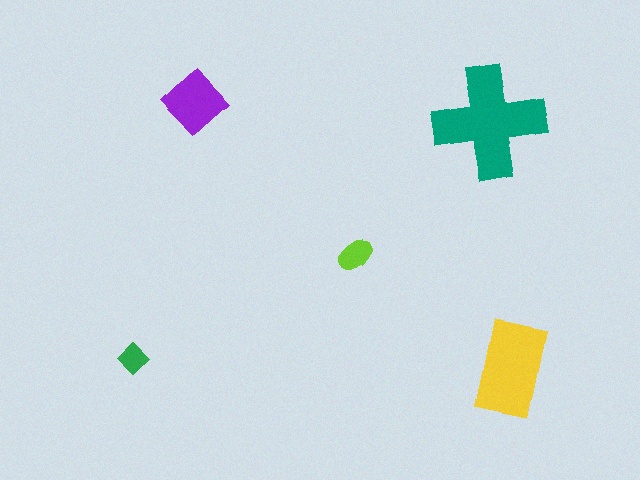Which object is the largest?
The teal cross.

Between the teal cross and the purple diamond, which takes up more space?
The teal cross.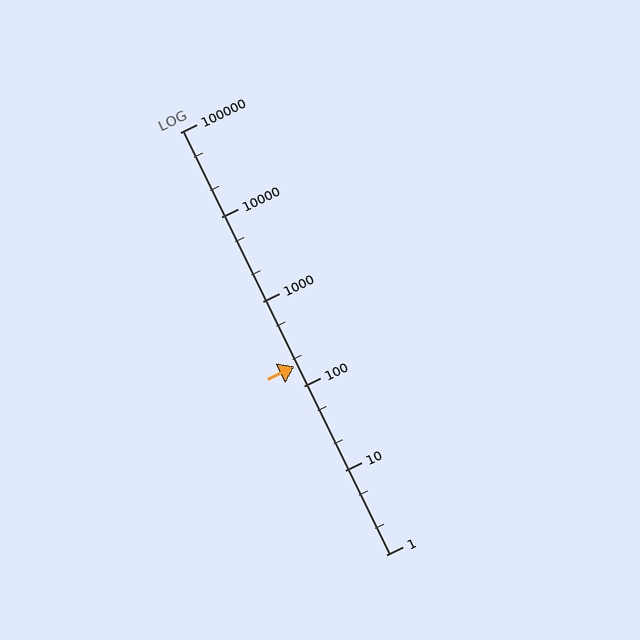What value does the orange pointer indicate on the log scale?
The pointer indicates approximately 170.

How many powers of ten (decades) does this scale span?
The scale spans 5 decades, from 1 to 100000.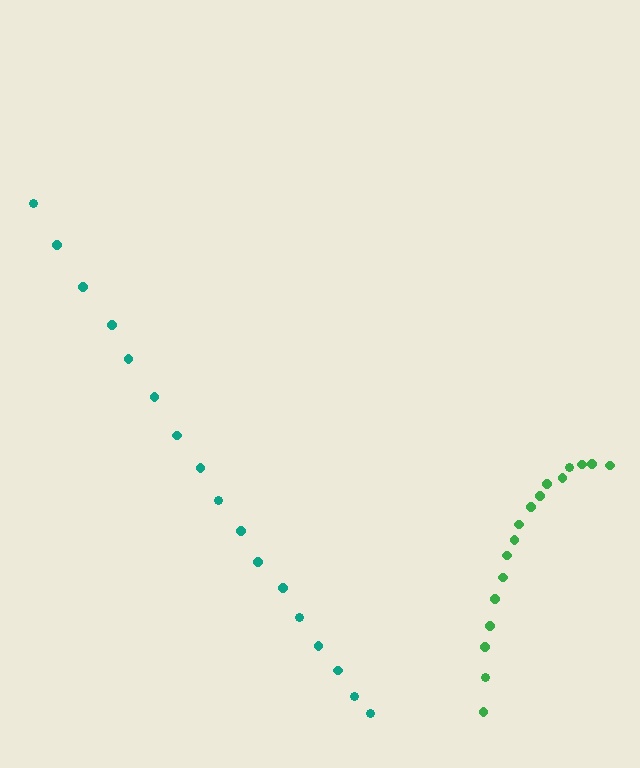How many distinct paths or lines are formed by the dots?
There are 2 distinct paths.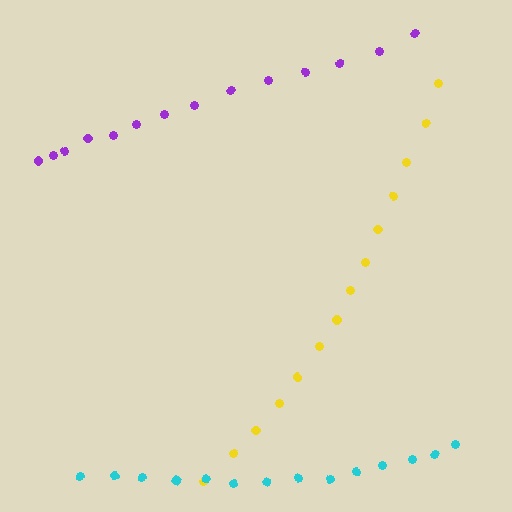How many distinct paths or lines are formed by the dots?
There are 3 distinct paths.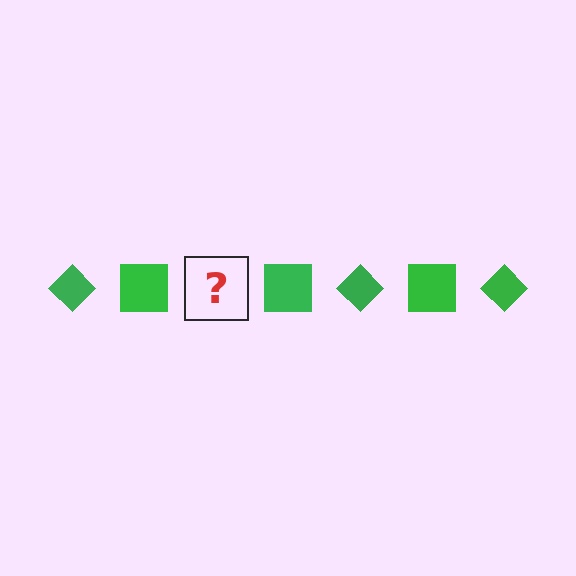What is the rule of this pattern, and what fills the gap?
The rule is that the pattern cycles through diamond, square shapes in green. The gap should be filled with a green diamond.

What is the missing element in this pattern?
The missing element is a green diamond.